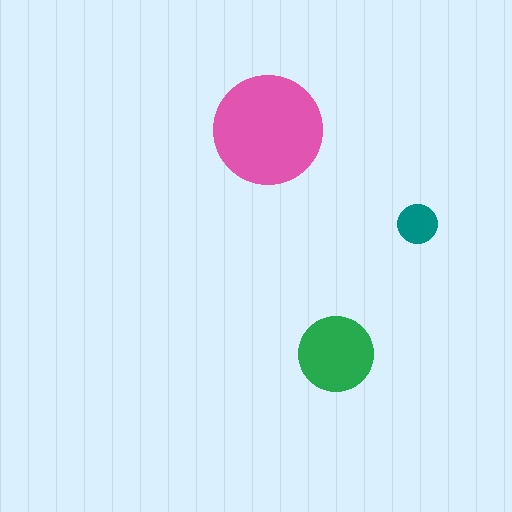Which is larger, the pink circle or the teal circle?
The pink one.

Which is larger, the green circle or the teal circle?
The green one.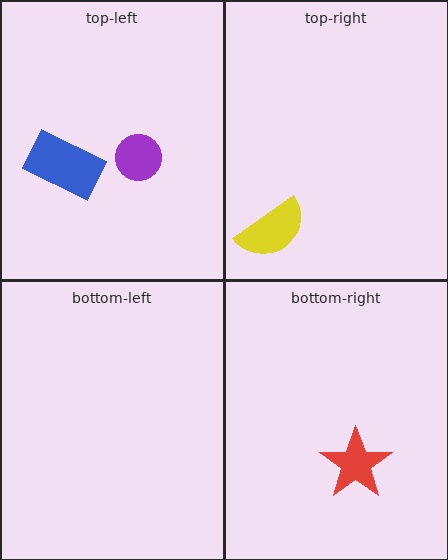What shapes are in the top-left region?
The purple circle, the blue rectangle.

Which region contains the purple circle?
The top-left region.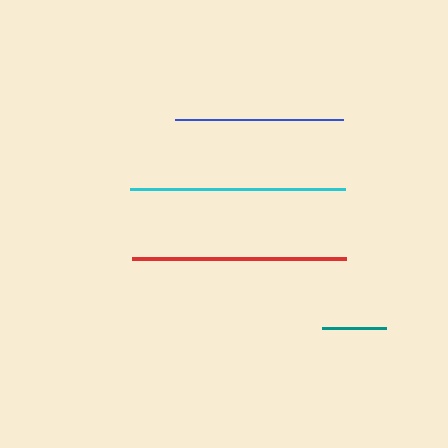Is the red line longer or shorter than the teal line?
The red line is longer than the teal line.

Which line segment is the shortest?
The teal line is the shortest at approximately 64 pixels.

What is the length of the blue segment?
The blue segment is approximately 168 pixels long.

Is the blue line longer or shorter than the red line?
The red line is longer than the blue line.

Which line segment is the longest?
The cyan line is the longest at approximately 215 pixels.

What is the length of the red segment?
The red segment is approximately 214 pixels long.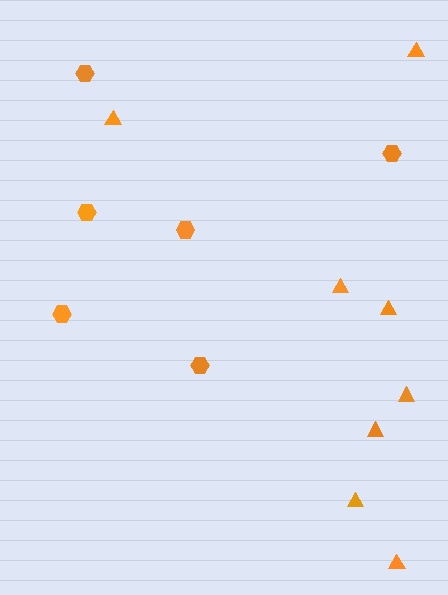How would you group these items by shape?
There are 2 groups: one group of hexagons (6) and one group of triangles (8).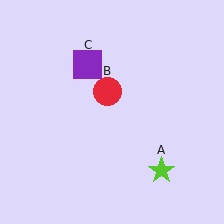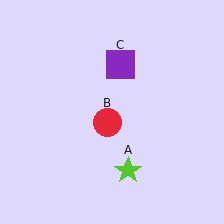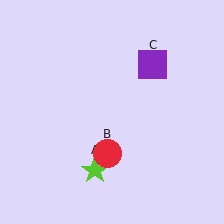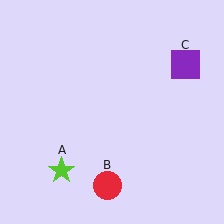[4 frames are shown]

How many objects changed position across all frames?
3 objects changed position: lime star (object A), red circle (object B), purple square (object C).